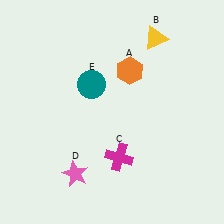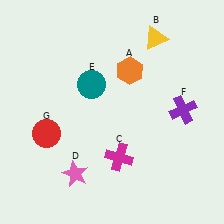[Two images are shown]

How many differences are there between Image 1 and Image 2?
There are 2 differences between the two images.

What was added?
A purple cross (F), a red circle (G) were added in Image 2.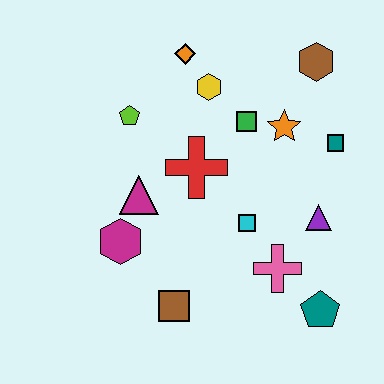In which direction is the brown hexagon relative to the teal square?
The brown hexagon is above the teal square.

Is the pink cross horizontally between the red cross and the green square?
No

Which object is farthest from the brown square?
The brown hexagon is farthest from the brown square.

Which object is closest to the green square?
The orange star is closest to the green square.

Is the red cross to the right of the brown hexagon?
No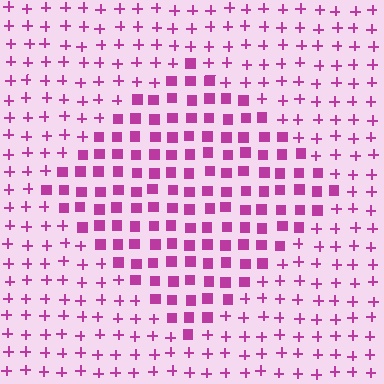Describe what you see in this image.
The image is filled with small magenta elements arranged in a uniform grid. A diamond-shaped region contains squares, while the surrounding area contains plus signs. The boundary is defined purely by the change in element shape.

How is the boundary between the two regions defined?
The boundary is defined by a change in element shape: squares inside vs. plus signs outside. All elements share the same color and spacing.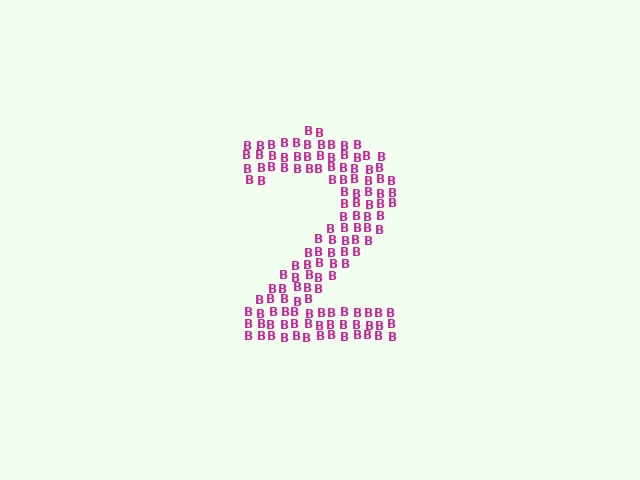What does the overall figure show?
The overall figure shows the digit 2.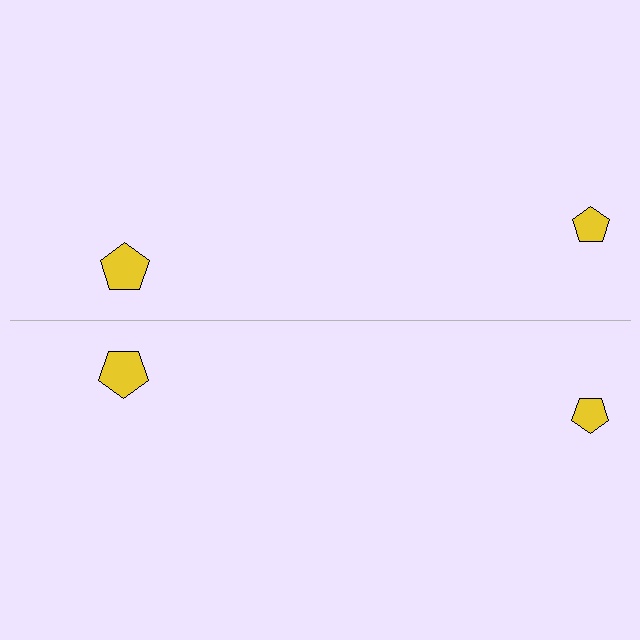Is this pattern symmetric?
Yes, this pattern has bilateral (reflection) symmetry.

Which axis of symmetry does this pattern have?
The pattern has a horizontal axis of symmetry running through the center of the image.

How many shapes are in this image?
There are 4 shapes in this image.